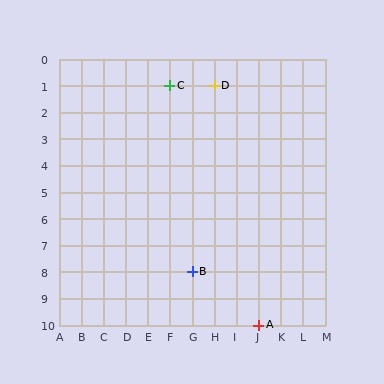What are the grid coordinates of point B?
Point B is at grid coordinates (G, 8).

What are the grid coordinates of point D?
Point D is at grid coordinates (H, 1).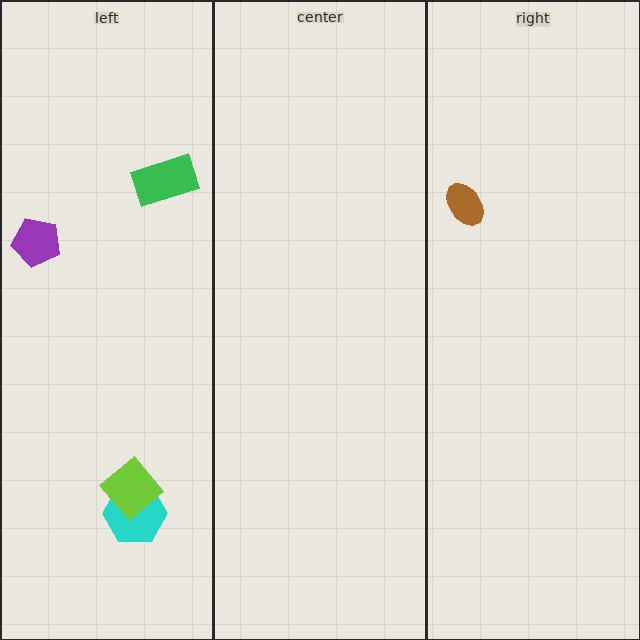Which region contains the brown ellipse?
The right region.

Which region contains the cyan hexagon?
The left region.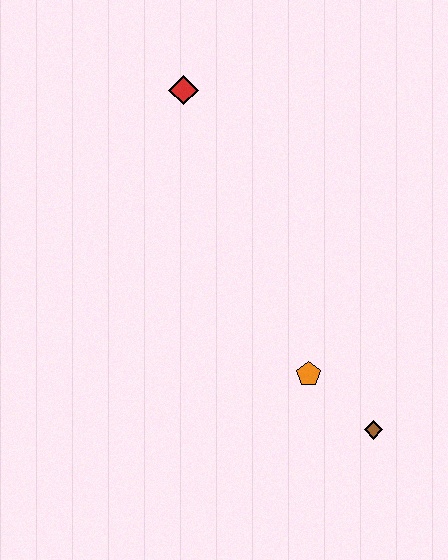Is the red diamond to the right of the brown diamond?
No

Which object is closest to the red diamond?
The orange pentagon is closest to the red diamond.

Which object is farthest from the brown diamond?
The red diamond is farthest from the brown diamond.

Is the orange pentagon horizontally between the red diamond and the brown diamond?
Yes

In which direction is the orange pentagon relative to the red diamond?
The orange pentagon is below the red diamond.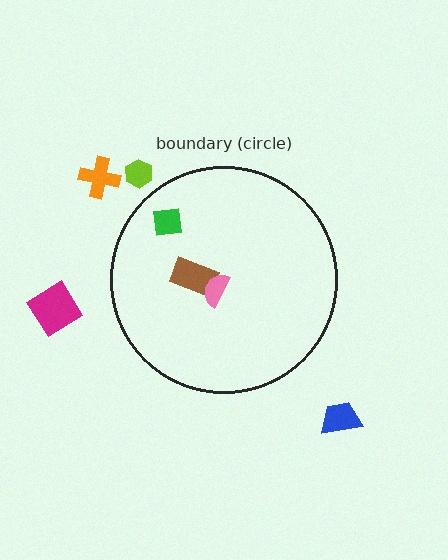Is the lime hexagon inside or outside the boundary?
Outside.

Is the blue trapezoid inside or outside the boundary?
Outside.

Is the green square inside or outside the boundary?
Inside.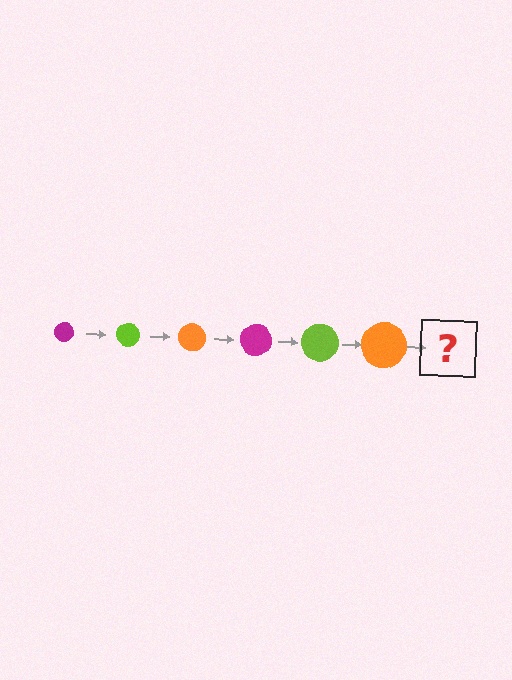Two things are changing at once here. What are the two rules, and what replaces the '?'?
The two rules are that the circle grows larger each step and the color cycles through magenta, lime, and orange. The '?' should be a magenta circle, larger than the previous one.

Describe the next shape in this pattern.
It should be a magenta circle, larger than the previous one.